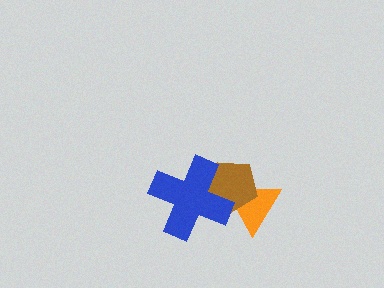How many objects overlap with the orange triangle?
2 objects overlap with the orange triangle.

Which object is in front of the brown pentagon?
The blue cross is in front of the brown pentagon.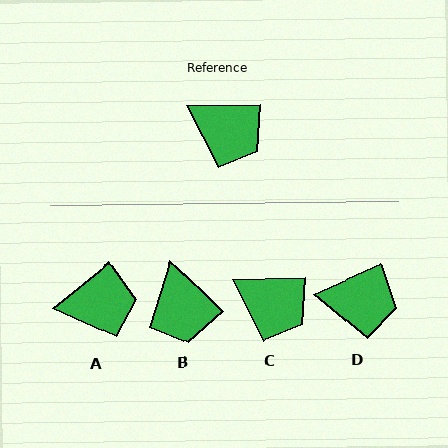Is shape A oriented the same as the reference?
No, it is off by about 38 degrees.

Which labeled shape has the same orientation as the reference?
C.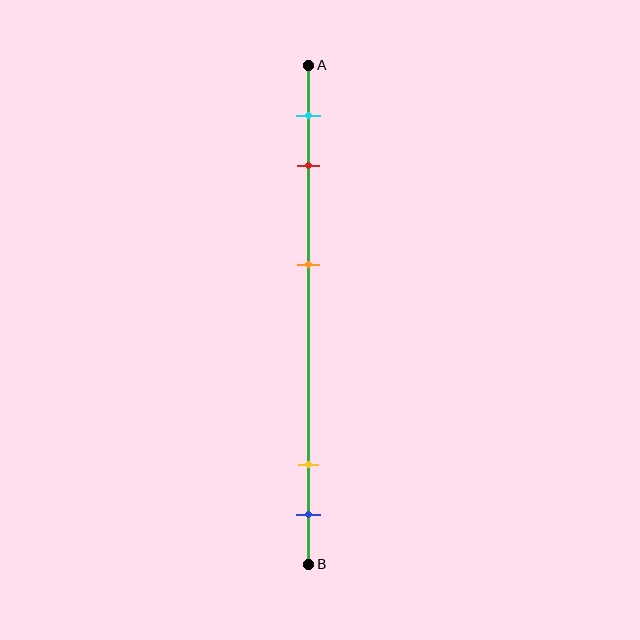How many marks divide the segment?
There are 5 marks dividing the segment.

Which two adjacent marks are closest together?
The yellow and blue marks are the closest adjacent pair.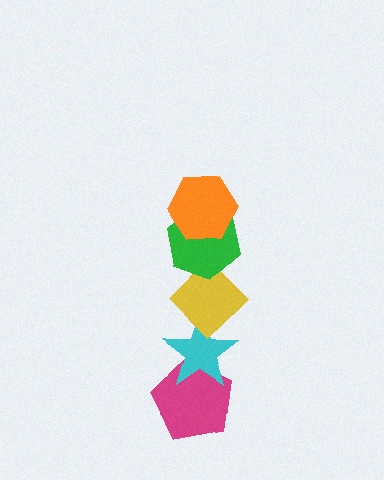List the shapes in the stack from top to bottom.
From top to bottom: the orange hexagon, the green hexagon, the yellow diamond, the cyan star, the magenta pentagon.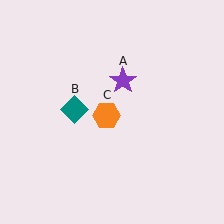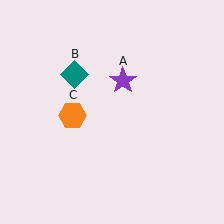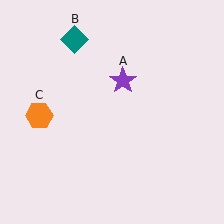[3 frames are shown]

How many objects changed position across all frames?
2 objects changed position: teal diamond (object B), orange hexagon (object C).